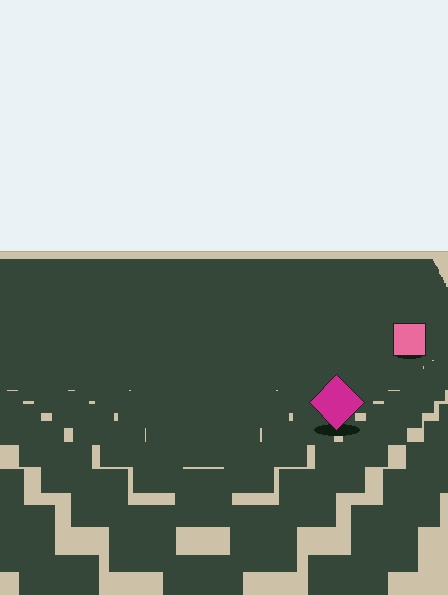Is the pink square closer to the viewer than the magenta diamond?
No. The magenta diamond is closer — you can tell from the texture gradient: the ground texture is coarser near it.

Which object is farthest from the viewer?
The pink square is farthest from the viewer. It appears smaller and the ground texture around it is denser.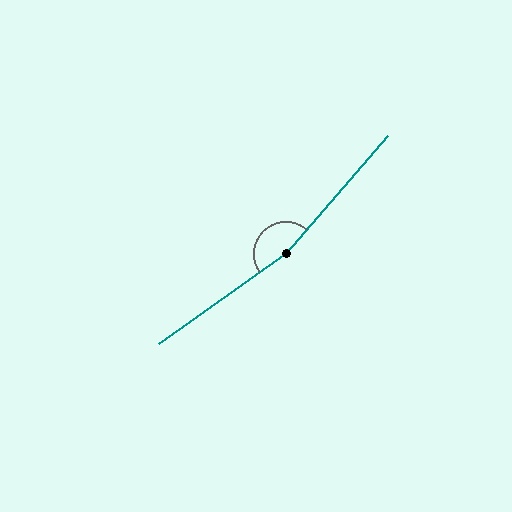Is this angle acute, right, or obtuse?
It is obtuse.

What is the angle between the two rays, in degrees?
Approximately 166 degrees.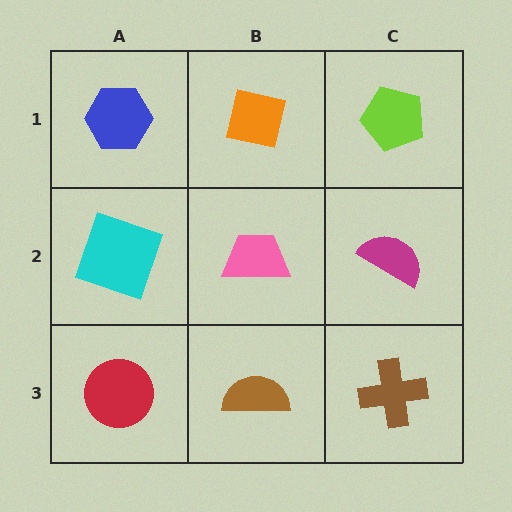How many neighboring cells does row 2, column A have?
3.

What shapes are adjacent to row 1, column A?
A cyan square (row 2, column A), an orange square (row 1, column B).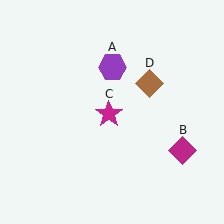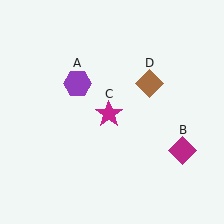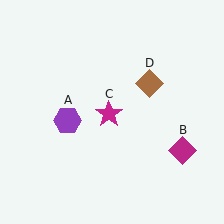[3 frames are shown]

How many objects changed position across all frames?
1 object changed position: purple hexagon (object A).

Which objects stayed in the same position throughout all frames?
Magenta diamond (object B) and magenta star (object C) and brown diamond (object D) remained stationary.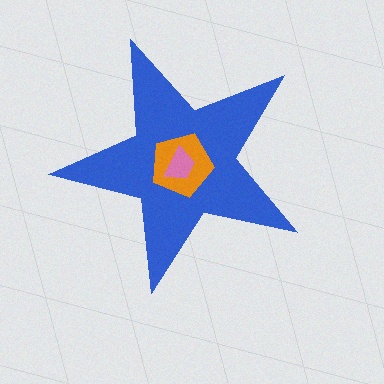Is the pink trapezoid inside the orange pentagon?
Yes.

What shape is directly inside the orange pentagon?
The pink trapezoid.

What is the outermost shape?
The blue star.